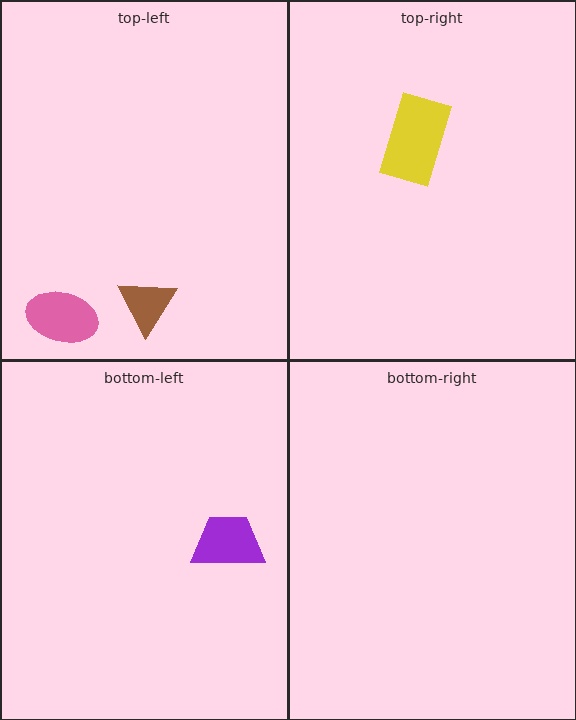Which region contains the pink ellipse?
The top-left region.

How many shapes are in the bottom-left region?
1.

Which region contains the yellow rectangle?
The top-right region.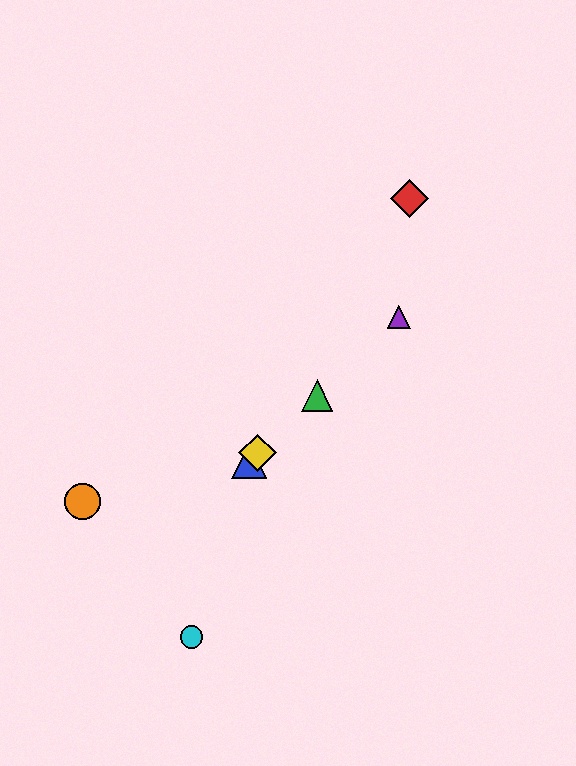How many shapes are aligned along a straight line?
4 shapes (the blue triangle, the green triangle, the yellow diamond, the purple triangle) are aligned along a straight line.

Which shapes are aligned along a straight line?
The blue triangle, the green triangle, the yellow diamond, the purple triangle are aligned along a straight line.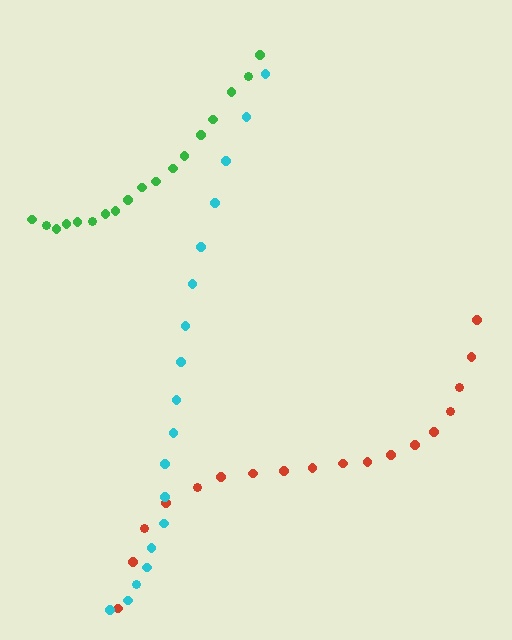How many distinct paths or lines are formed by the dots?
There are 3 distinct paths.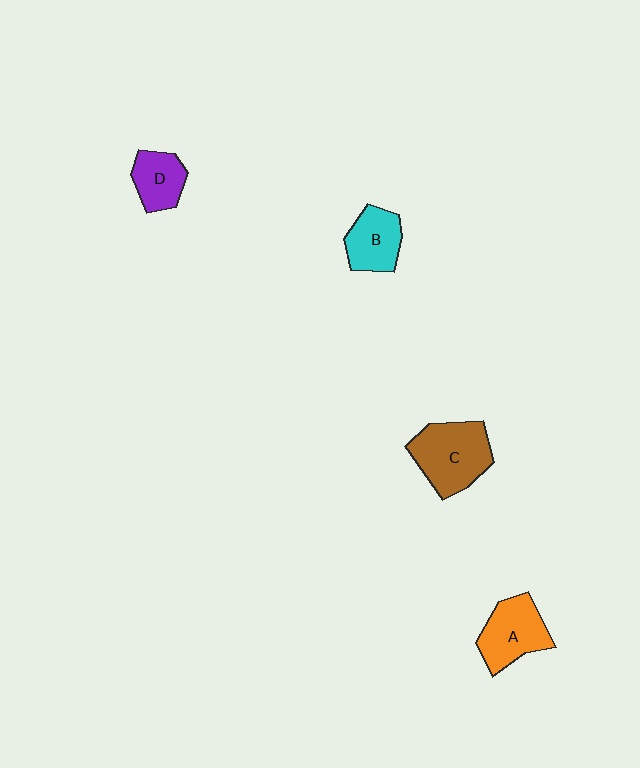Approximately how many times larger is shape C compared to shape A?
Approximately 1.3 times.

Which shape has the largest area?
Shape C (brown).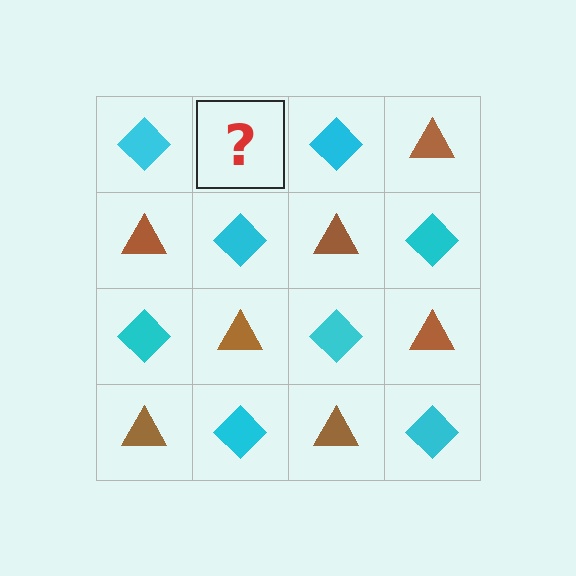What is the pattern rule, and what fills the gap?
The rule is that it alternates cyan diamond and brown triangle in a checkerboard pattern. The gap should be filled with a brown triangle.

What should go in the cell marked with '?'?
The missing cell should contain a brown triangle.